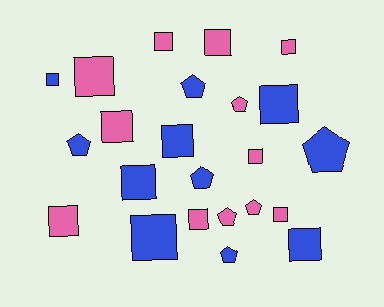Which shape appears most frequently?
Square, with 15 objects.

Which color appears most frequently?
Pink, with 12 objects.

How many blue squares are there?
There are 6 blue squares.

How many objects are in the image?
There are 23 objects.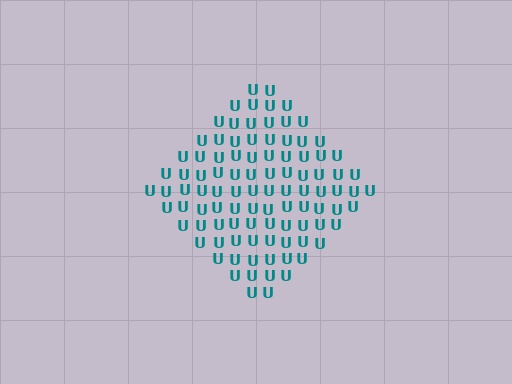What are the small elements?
The small elements are letter U's.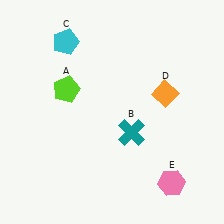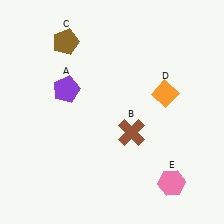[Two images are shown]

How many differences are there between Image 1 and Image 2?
There are 3 differences between the two images.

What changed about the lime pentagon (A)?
In Image 1, A is lime. In Image 2, it changed to purple.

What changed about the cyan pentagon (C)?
In Image 1, C is cyan. In Image 2, it changed to brown.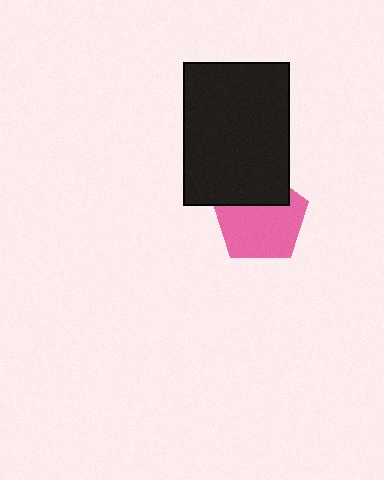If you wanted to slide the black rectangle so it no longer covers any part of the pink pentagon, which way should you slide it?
Slide it up — that is the most direct way to separate the two shapes.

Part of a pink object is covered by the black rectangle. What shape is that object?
It is a pentagon.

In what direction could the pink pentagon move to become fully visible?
The pink pentagon could move down. That would shift it out from behind the black rectangle entirely.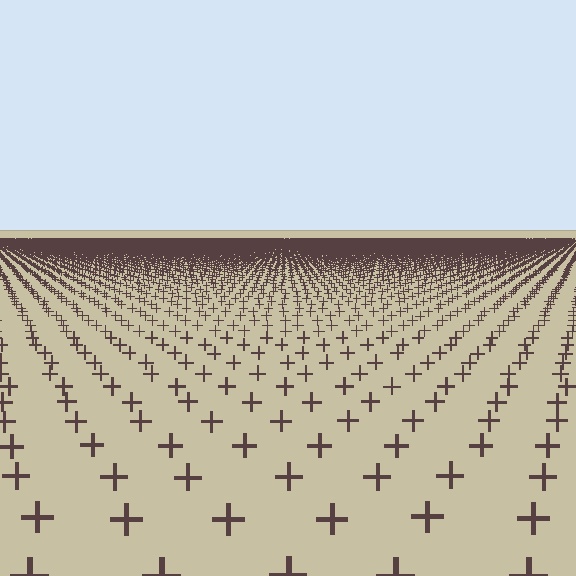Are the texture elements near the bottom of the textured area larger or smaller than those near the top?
Larger. Near the bottom, elements are closer to the viewer and appear at a bigger on-screen size.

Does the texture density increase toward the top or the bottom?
Density increases toward the top.